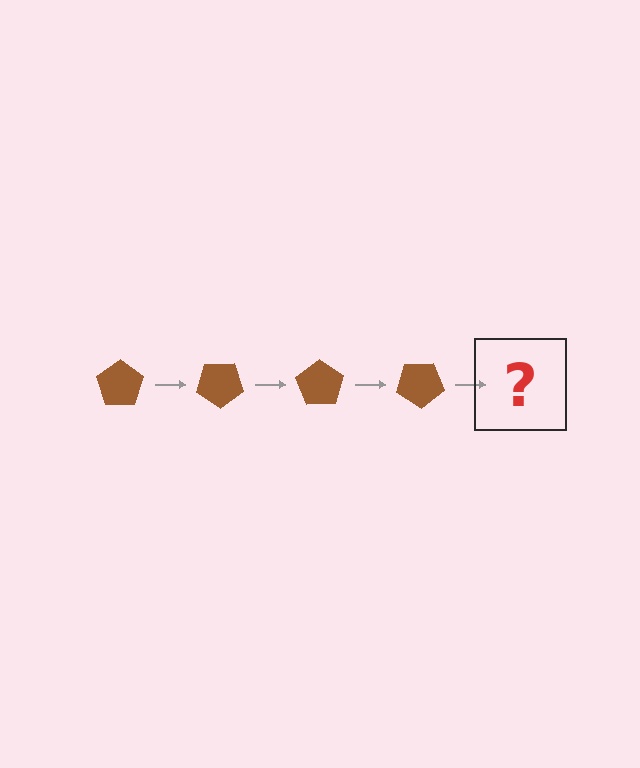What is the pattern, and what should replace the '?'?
The pattern is that the pentagon rotates 35 degrees each step. The '?' should be a brown pentagon rotated 140 degrees.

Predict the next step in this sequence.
The next step is a brown pentagon rotated 140 degrees.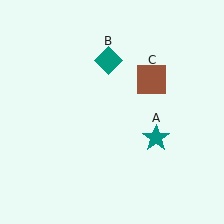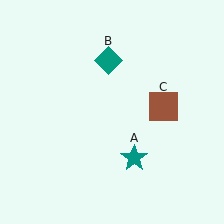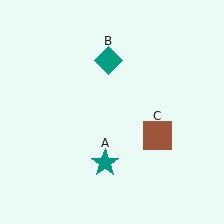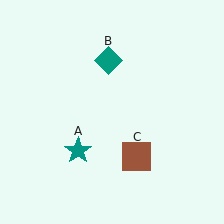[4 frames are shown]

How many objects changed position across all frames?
2 objects changed position: teal star (object A), brown square (object C).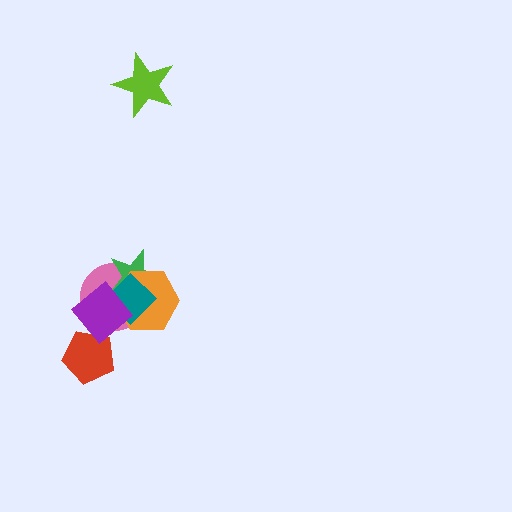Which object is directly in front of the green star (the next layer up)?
The orange hexagon is directly in front of the green star.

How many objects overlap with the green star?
4 objects overlap with the green star.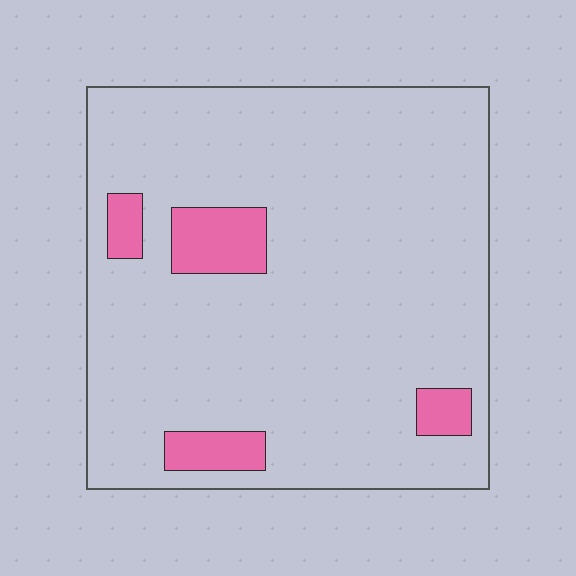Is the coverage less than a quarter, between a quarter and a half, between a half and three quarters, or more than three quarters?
Less than a quarter.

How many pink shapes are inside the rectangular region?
4.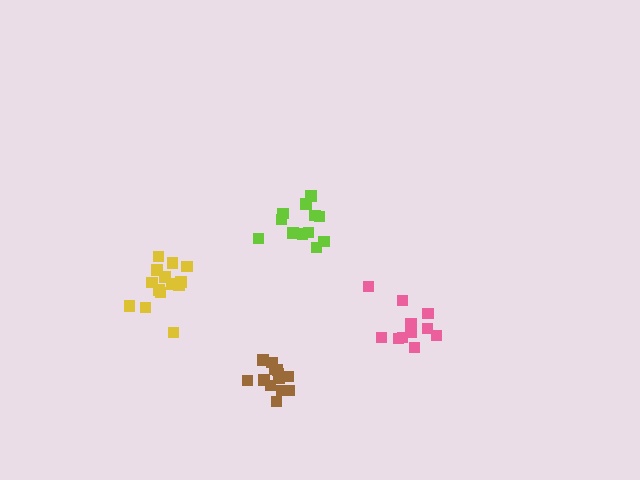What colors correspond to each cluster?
The clusters are colored: pink, brown, lime, yellow.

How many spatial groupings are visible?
There are 4 spatial groupings.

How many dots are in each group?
Group 1: 11 dots, Group 2: 13 dots, Group 3: 12 dots, Group 4: 14 dots (50 total).